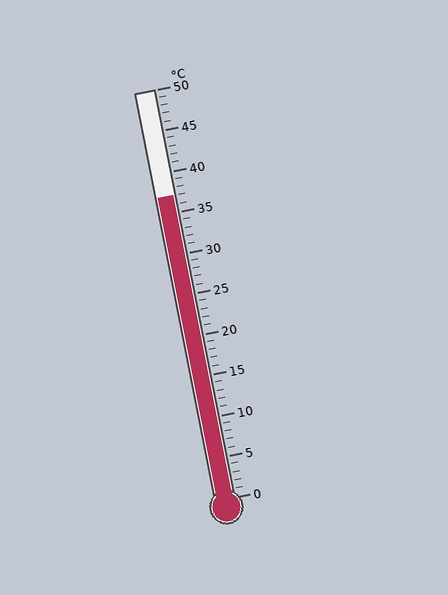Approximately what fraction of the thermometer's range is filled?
The thermometer is filled to approximately 75% of its range.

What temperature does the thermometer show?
The thermometer shows approximately 37°C.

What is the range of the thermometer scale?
The thermometer scale ranges from 0°C to 50°C.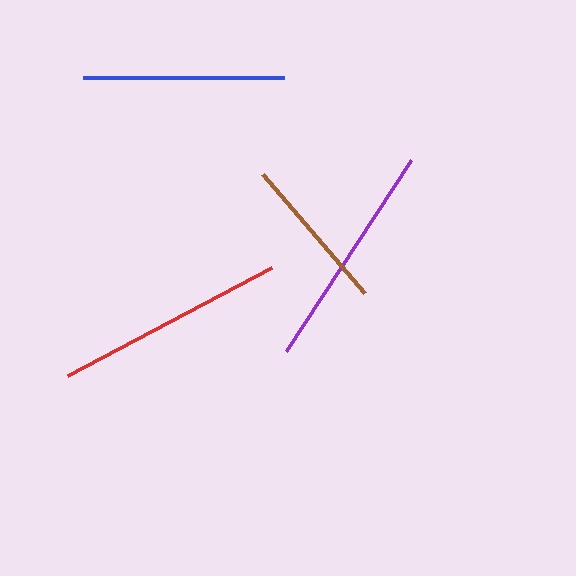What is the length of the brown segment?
The brown segment is approximately 156 pixels long.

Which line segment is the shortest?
The brown line is the shortest at approximately 156 pixels.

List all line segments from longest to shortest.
From longest to shortest: red, purple, blue, brown.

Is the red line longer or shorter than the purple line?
The red line is longer than the purple line.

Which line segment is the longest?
The red line is the longest at approximately 231 pixels.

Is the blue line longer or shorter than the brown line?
The blue line is longer than the brown line.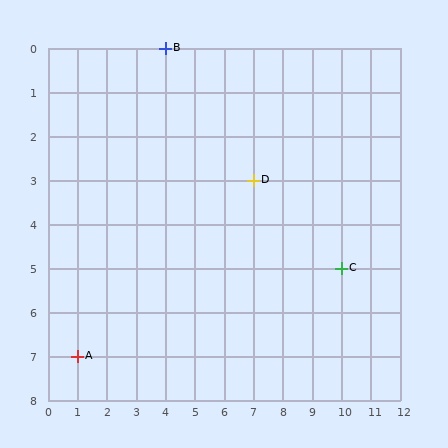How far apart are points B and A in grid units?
Points B and A are 3 columns and 7 rows apart (about 7.6 grid units diagonally).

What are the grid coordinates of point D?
Point D is at grid coordinates (7, 3).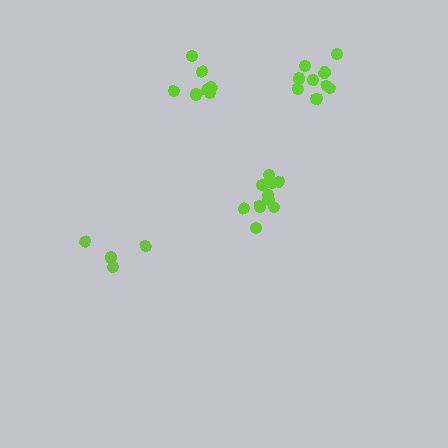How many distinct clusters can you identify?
There are 4 distinct clusters.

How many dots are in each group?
Group 1: 9 dots, Group 2: 10 dots, Group 3: 5 dots, Group 4: 7 dots (31 total).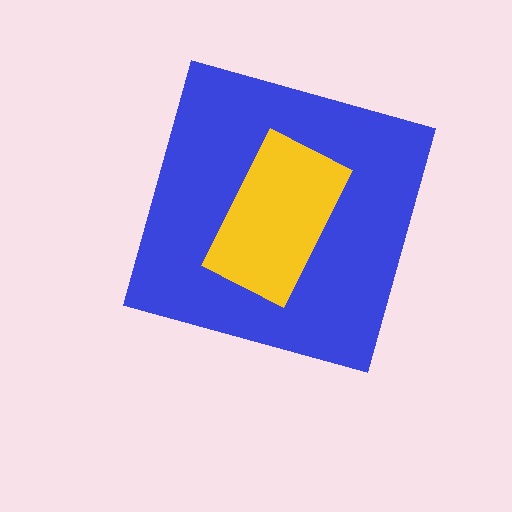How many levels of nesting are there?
2.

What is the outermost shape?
The blue diamond.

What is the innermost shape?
The yellow rectangle.